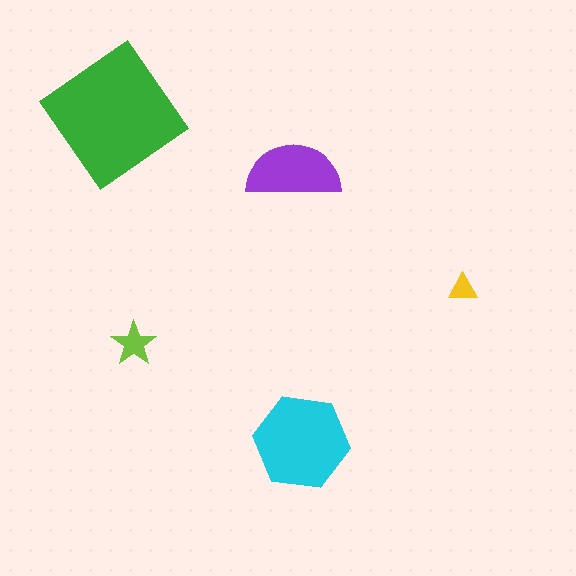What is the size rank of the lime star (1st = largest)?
4th.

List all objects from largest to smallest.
The green diamond, the cyan hexagon, the purple semicircle, the lime star, the yellow triangle.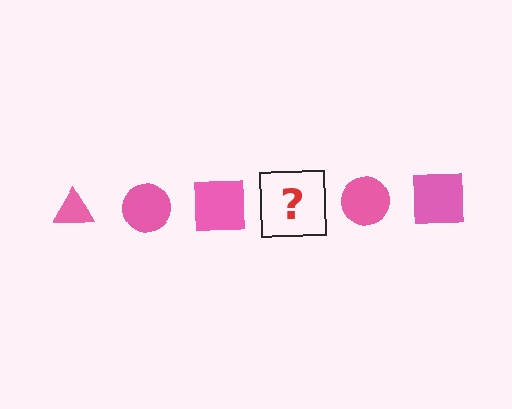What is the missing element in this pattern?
The missing element is a pink triangle.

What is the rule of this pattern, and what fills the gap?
The rule is that the pattern cycles through triangle, circle, square shapes in pink. The gap should be filled with a pink triangle.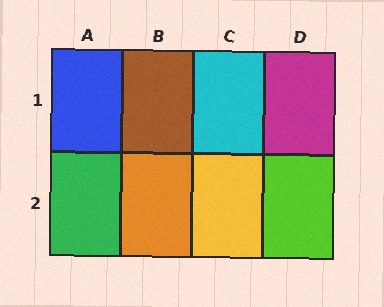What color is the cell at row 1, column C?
Cyan.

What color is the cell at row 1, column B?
Brown.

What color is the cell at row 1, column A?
Blue.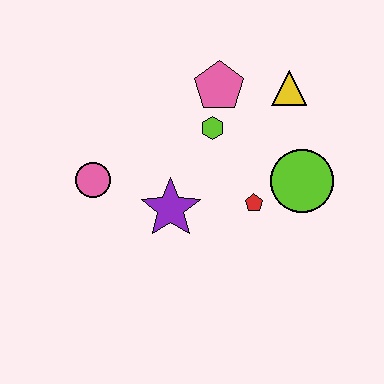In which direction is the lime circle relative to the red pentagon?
The lime circle is to the right of the red pentagon.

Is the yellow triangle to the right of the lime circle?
No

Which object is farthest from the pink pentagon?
The pink circle is farthest from the pink pentagon.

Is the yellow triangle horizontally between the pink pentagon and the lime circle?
Yes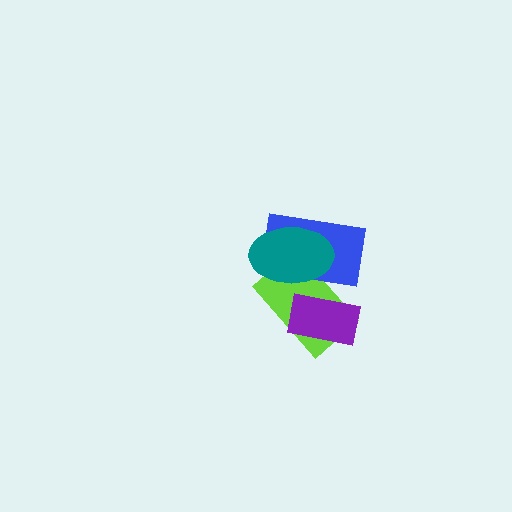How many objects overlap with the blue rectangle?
3 objects overlap with the blue rectangle.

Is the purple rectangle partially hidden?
No, no other shape covers it.